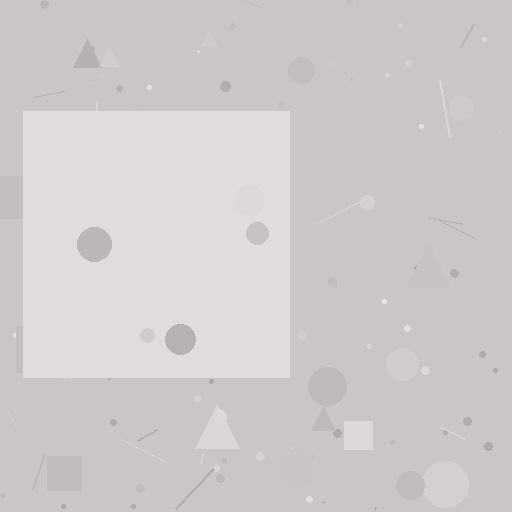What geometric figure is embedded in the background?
A square is embedded in the background.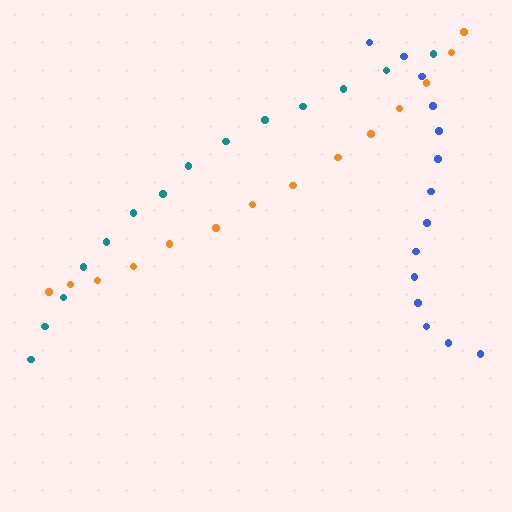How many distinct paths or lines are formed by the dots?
There are 3 distinct paths.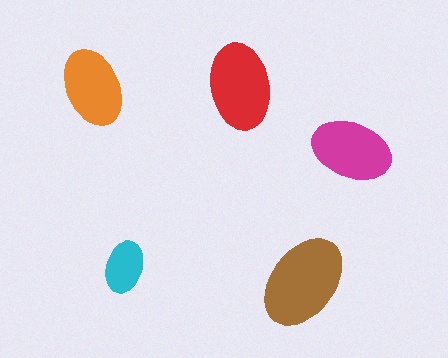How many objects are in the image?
There are 5 objects in the image.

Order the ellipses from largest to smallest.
the brown one, the red one, the magenta one, the orange one, the cyan one.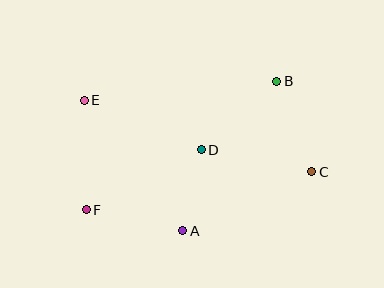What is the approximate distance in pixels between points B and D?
The distance between B and D is approximately 102 pixels.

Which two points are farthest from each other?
Points C and E are farthest from each other.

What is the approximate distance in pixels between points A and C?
The distance between A and C is approximately 142 pixels.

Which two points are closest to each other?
Points A and D are closest to each other.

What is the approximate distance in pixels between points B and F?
The distance between B and F is approximately 230 pixels.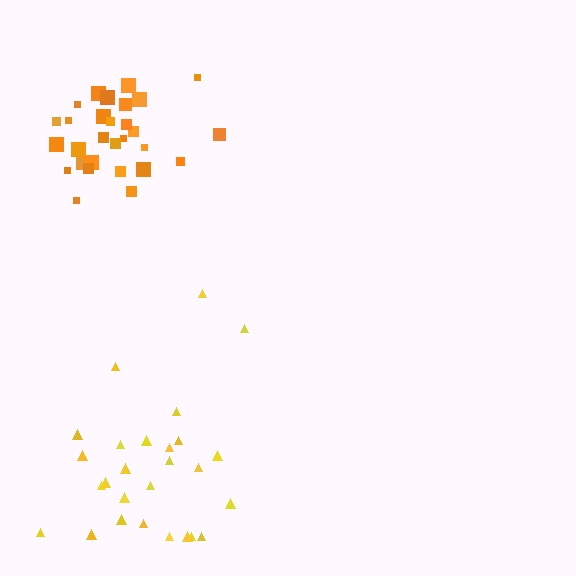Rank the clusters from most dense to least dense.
orange, yellow.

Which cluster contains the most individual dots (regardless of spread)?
Orange (30).